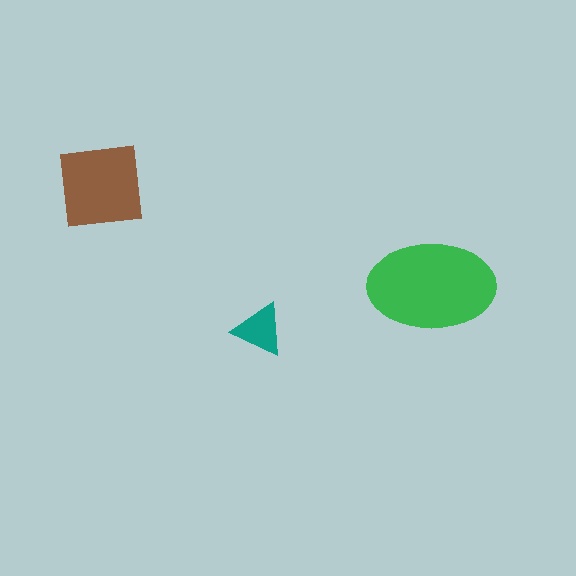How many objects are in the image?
There are 3 objects in the image.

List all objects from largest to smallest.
The green ellipse, the brown square, the teal triangle.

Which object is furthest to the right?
The green ellipse is rightmost.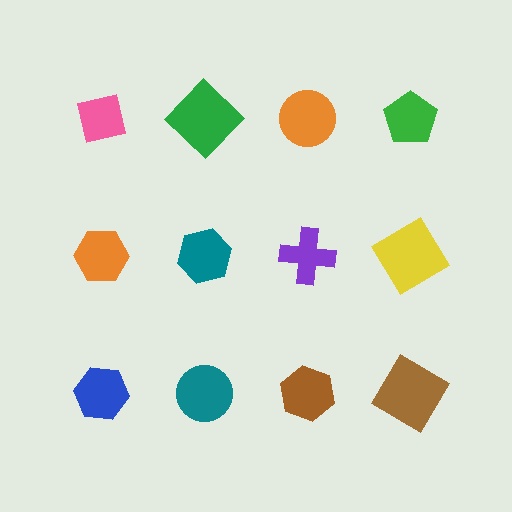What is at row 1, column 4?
A green pentagon.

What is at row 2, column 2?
A teal hexagon.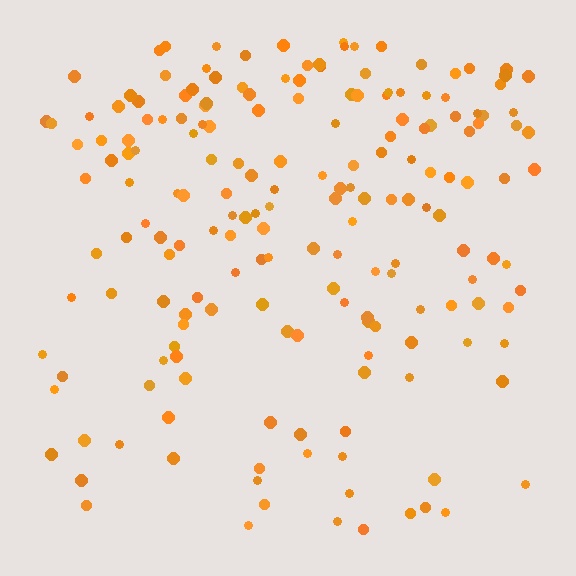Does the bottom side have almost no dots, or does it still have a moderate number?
Still a moderate number, just noticeably fewer than the top.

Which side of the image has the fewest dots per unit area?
The bottom.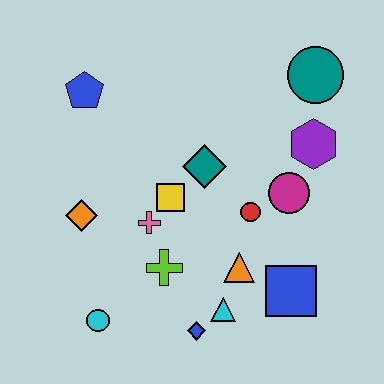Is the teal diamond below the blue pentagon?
Yes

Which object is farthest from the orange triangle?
The blue pentagon is farthest from the orange triangle.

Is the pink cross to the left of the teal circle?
Yes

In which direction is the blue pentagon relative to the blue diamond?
The blue pentagon is above the blue diamond.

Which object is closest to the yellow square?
The pink cross is closest to the yellow square.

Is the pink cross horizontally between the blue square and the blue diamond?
No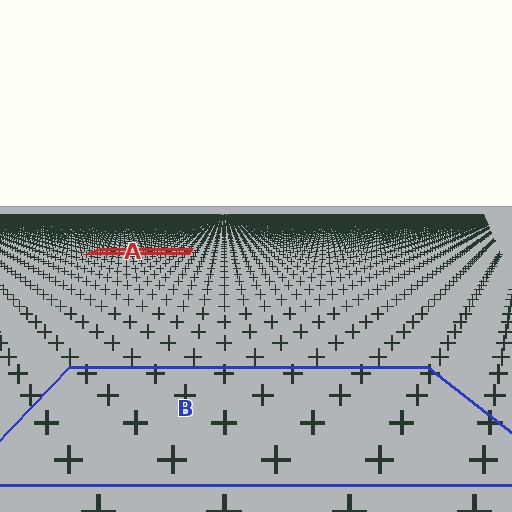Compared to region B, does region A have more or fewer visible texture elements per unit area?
Region A has more texture elements per unit area — they are packed more densely because it is farther away.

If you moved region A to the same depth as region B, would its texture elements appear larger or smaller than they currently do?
They would appear larger. At a closer depth, the same texture elements are projected at a bigger on-screen size.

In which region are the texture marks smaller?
The texture marks are smaller in region A, because it is farther away.